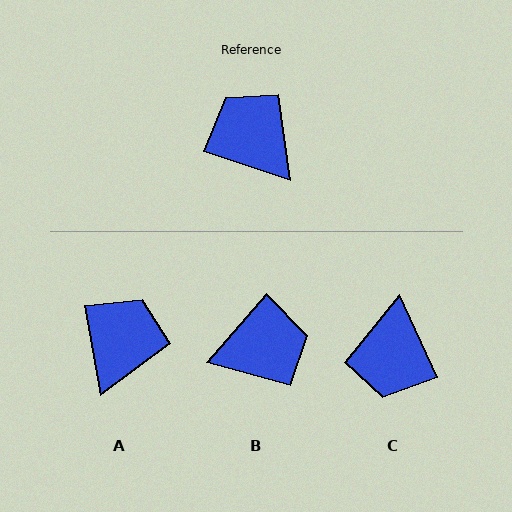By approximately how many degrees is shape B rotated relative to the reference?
Approximately 113 degrees clockwise.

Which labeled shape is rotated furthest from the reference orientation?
C, about 133 degrees away.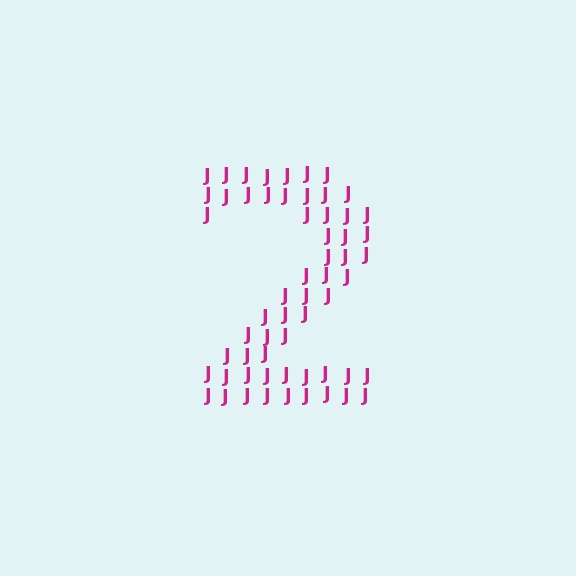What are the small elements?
The small elements are letter J's.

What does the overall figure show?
The overall figure shows the digit 2.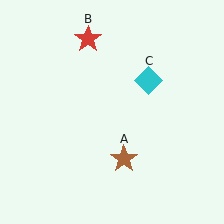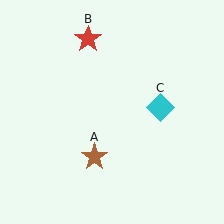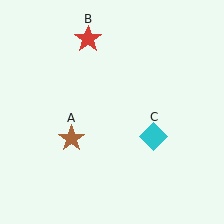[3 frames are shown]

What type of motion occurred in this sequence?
The brown star (object A), cyan diamond (object C) rotated clockwise around the center of the scene.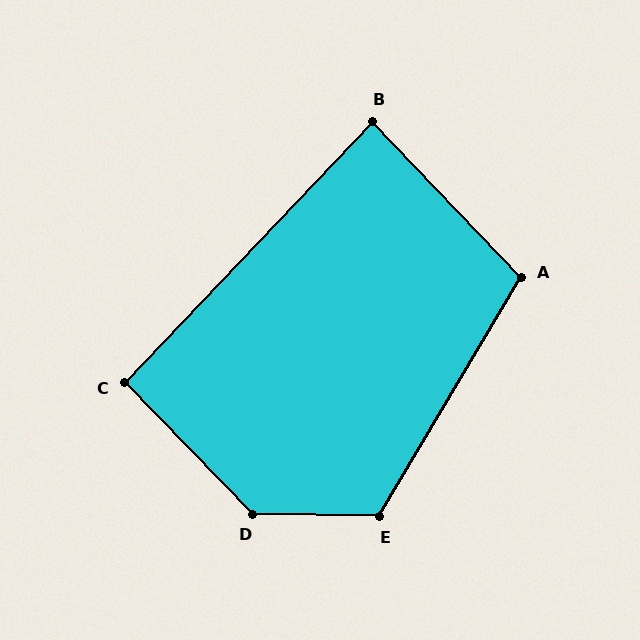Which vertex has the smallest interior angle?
B, at approximately 87 degrees.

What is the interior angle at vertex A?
Approximately 106 degrees (obtuse).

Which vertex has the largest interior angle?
D, at approximately 135 degrees.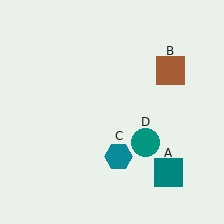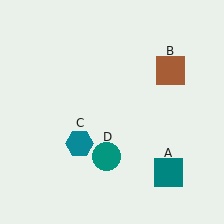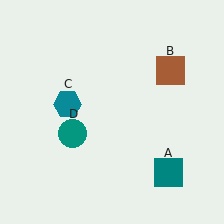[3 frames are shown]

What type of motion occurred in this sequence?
The teal hexagon (object C), teal circle (object D) rotated clockwise around the center of the scene.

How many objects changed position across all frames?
2 objects changed position: teal hexagon (object C), teal circle (object D).